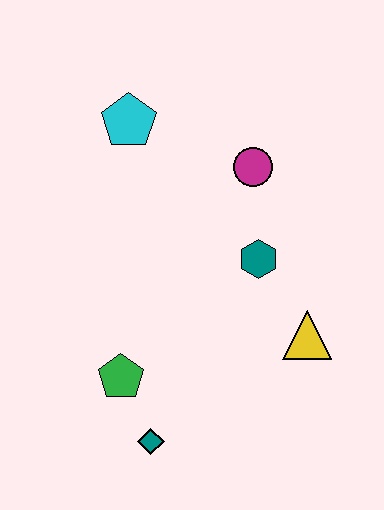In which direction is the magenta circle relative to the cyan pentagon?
The magenta circle is to the right of the cyan pentagon.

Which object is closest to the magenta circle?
The teal hexagon is closest to the magenta circle.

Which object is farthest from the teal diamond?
The cyan pentagon is farthest from the teal diamond.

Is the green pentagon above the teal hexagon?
No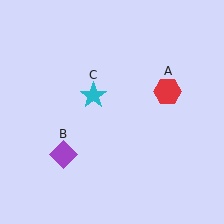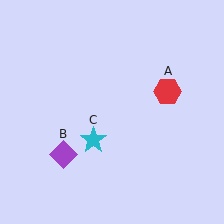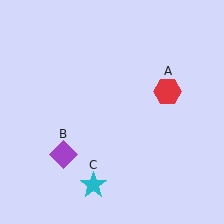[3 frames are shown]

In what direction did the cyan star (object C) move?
The cyan star (object C) moved down.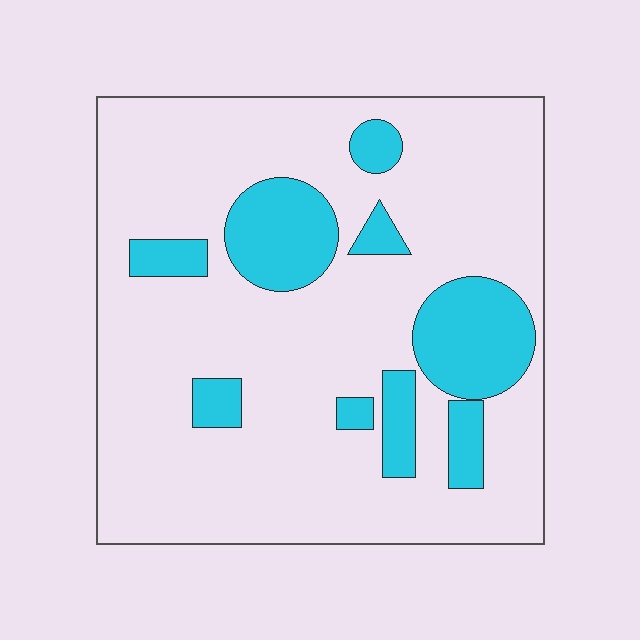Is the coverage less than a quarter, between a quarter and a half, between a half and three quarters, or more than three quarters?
Less than a quarter.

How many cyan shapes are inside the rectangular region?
9.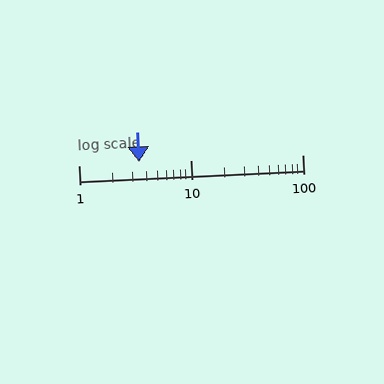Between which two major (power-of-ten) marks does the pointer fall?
The pointer is between 1 and 10.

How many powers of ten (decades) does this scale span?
The scale spans 2 decades, from 1 to 100.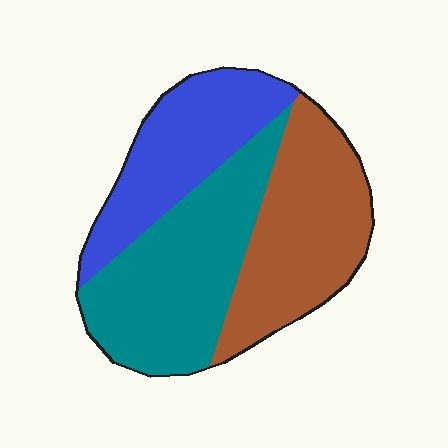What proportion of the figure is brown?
Brown takes up about one third (1/3) of the figure.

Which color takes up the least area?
Blue, at roughly 25%.